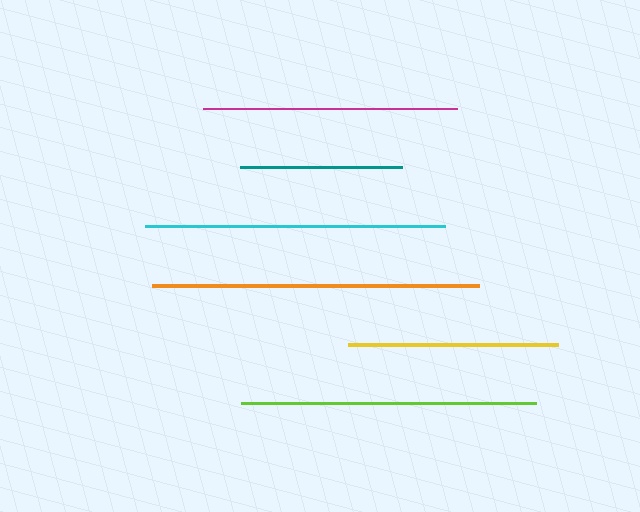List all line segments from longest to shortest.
From longest to shortest: orange, cyan, lime, magenta, yellow, teal.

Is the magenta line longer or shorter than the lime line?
The lime line is longer than the magenta line.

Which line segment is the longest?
The orange line is the longest at approximately 328 pixels.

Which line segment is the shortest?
The teal line is the shortest at approximately 162 pixels.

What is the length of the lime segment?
The lime segment is approximately 295 pixels long.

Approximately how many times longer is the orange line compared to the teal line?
The orange line is approximately 2.0 times the length of the teal line.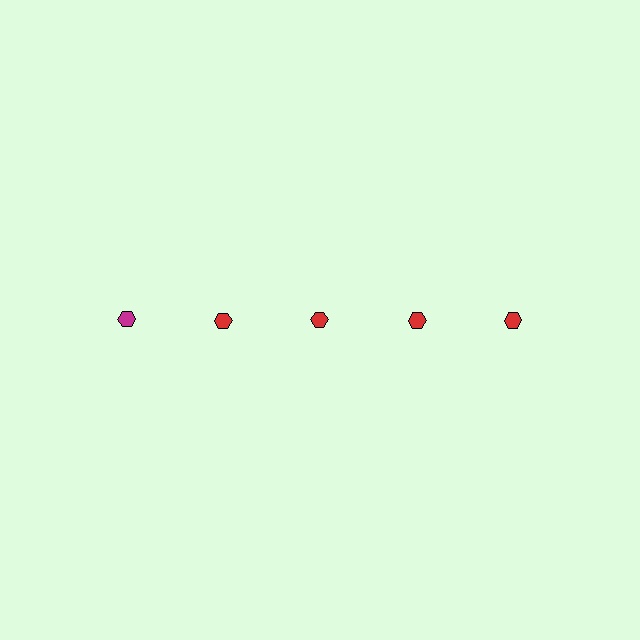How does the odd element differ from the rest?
It has a different color: magenta instead of red.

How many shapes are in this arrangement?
There are 5 shapes arranged in a grid pattern.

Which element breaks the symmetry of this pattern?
The magenta hexagon in the top row, leftmost column breaks the symmetry. All other shapes are red hexagons.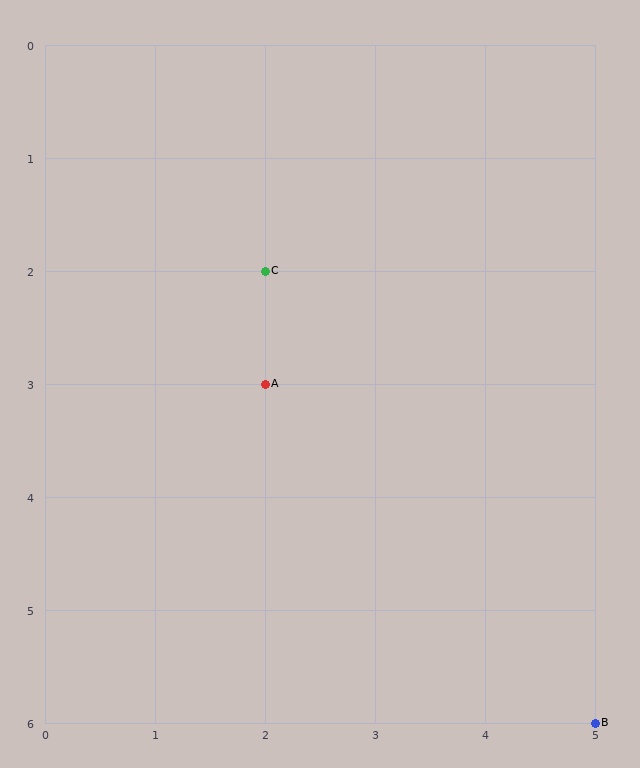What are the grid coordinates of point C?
Point C is at grid coordinates (2, 2).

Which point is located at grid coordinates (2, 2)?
Point C is at (2, 2).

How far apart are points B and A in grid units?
Points B and A are 3 columns and 3 rows apart (about 4.2 grid units diagonally).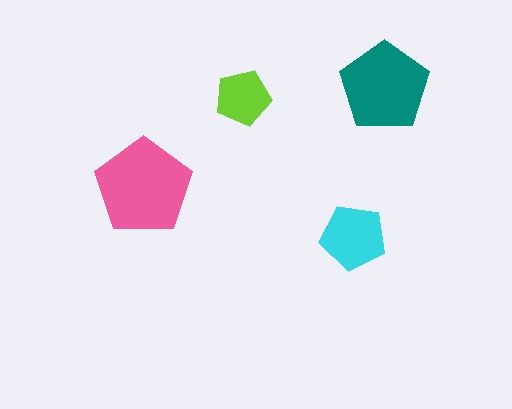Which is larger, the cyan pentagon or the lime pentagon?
The cyan one.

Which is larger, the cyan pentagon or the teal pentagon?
The teal one.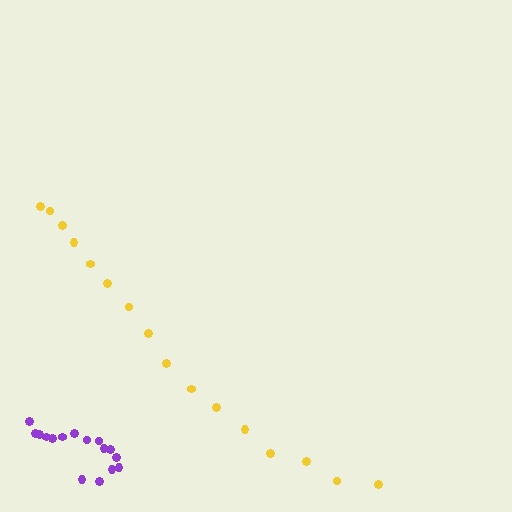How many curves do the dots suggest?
There are 2 distinct paths.